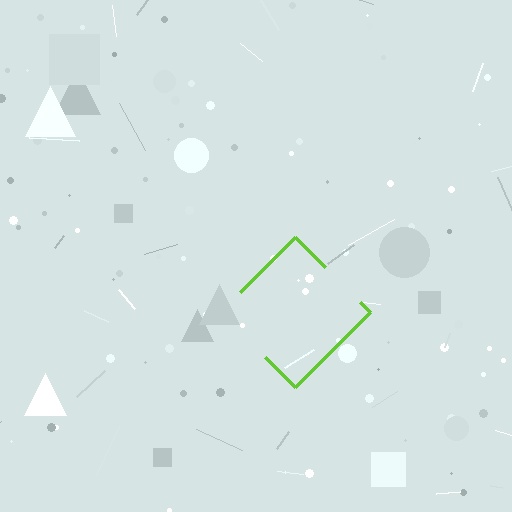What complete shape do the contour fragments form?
The contour fragments form a diamond.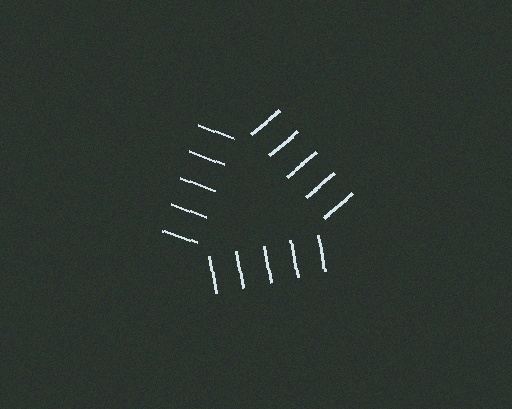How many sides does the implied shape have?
3 sides — the line-ends trace a triangle.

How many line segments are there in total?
15 — 5 along each of the 3 edges.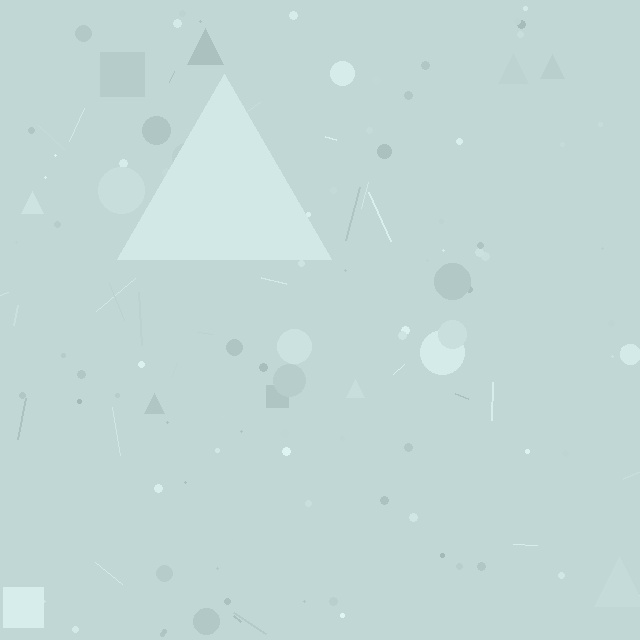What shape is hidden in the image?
A triangle is hidden in the image.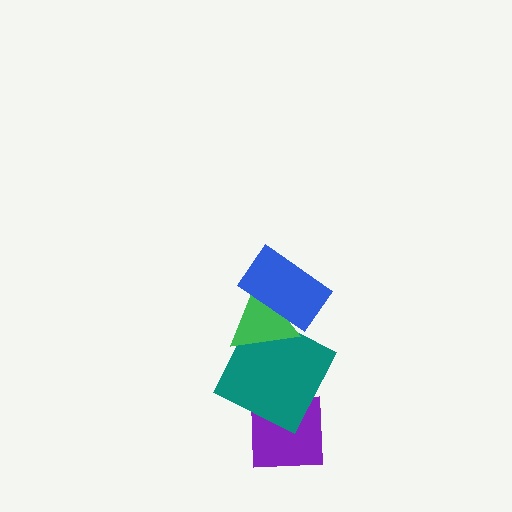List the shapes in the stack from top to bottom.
From top to bottom: the blue rectangle, the green triangle, the teal square, the purple square.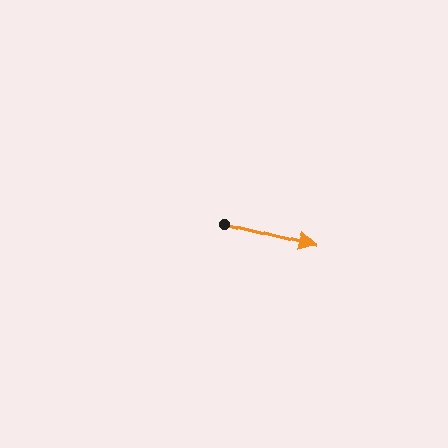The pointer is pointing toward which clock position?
Roughly 3 o'clock.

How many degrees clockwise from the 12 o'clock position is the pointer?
Approximately 105 degrees.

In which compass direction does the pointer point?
East.